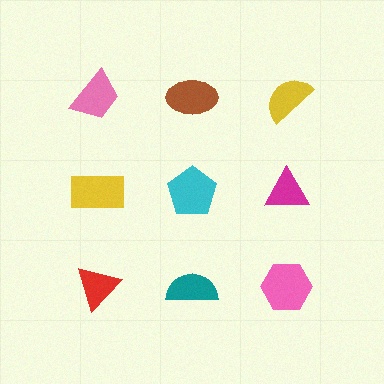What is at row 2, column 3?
A magenta triangle.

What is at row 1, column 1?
A pink trapezoid.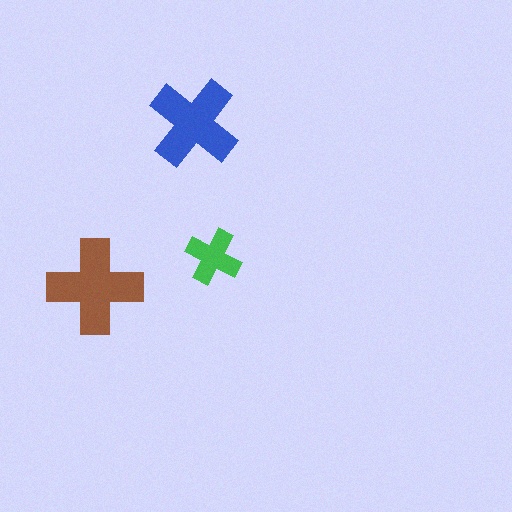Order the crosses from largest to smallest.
the brown one, the blue one, the green one.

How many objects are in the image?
There are 3 objects in the image.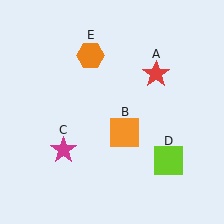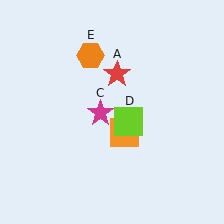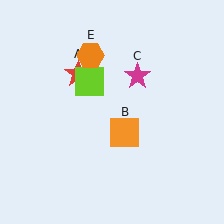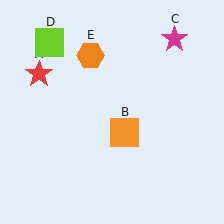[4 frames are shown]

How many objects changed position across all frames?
3 objects changed position: red star (object A), magenta star (object C), lime square (object D).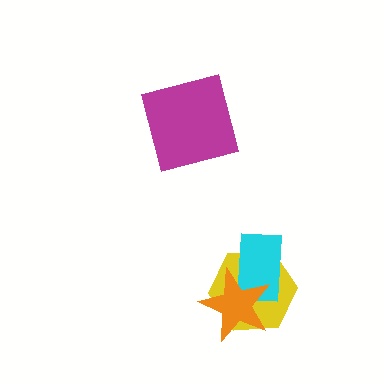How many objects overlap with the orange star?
2 objects overlap with the orange star.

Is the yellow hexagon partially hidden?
Yes, it is partially covered by another shape.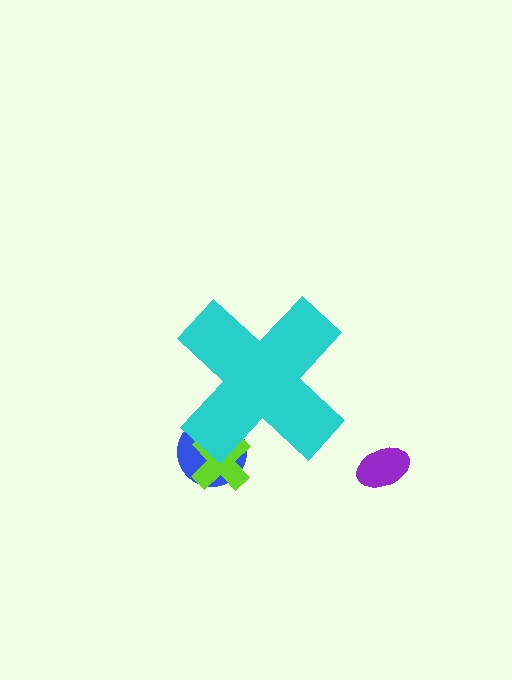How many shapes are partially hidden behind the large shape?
2 shapes are partially hidden.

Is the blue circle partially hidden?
Yes, the blue circle is partially hidden behind the cyan cross.